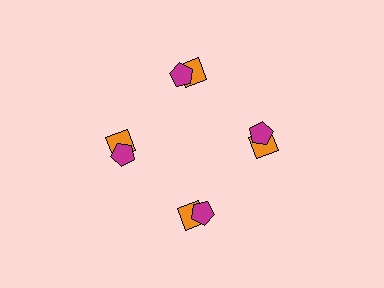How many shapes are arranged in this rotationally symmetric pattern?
There are 8 shapes, arranged in 4 groups of 2.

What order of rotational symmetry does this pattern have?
This pattern has 4-fold rotational symmetry.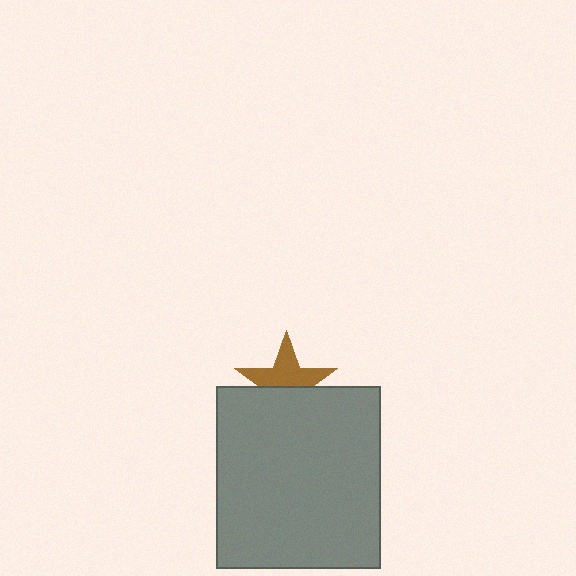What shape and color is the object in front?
The object in front is a gray rectangle.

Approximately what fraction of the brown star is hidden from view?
Roughly 44% of the brown star is hidden behind the gray rectangle.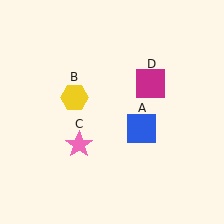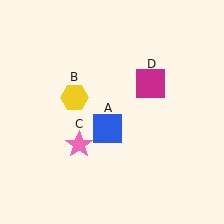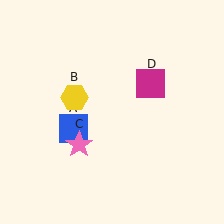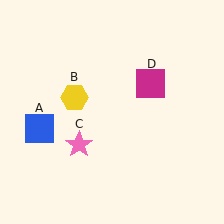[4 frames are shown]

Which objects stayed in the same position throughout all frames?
Yellow hexagon (object B) and pink star (object C) and magenta square (object D) remained stationary.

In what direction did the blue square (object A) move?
The blue square (object A) moved left.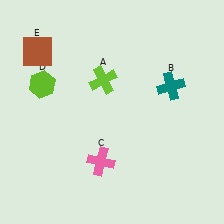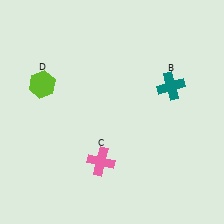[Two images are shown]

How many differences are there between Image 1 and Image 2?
There are 2 differences between the two images.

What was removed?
The lime cross (A), the brown square (E) were removed in Image 2.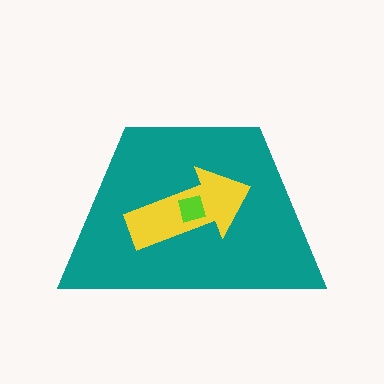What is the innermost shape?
The lime square.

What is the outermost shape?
The teal trapezoid.